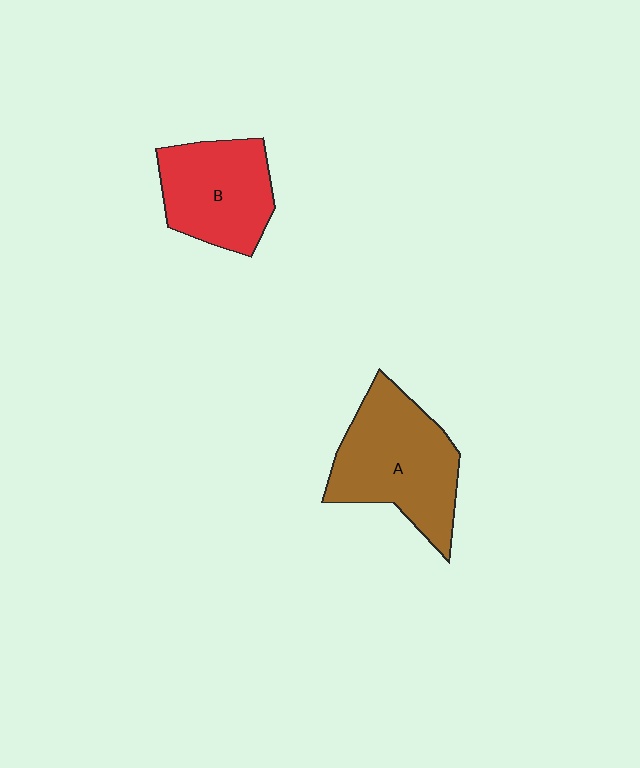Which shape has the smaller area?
Shape B (red).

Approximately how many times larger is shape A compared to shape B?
Approximately 1.3 times.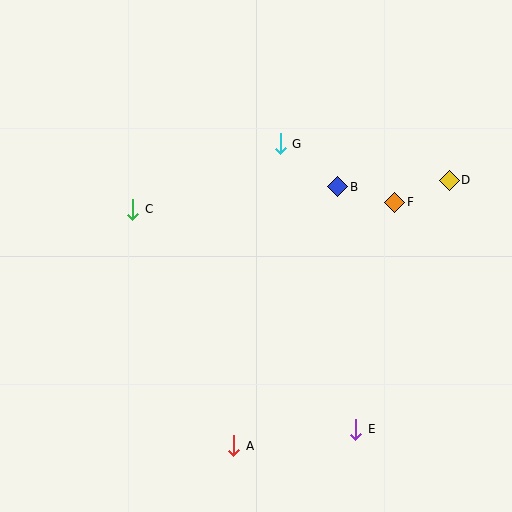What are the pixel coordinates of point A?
Point A is at (234, 446).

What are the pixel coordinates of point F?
Point F is at (395, 202).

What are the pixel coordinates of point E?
Point E is at (356, 429).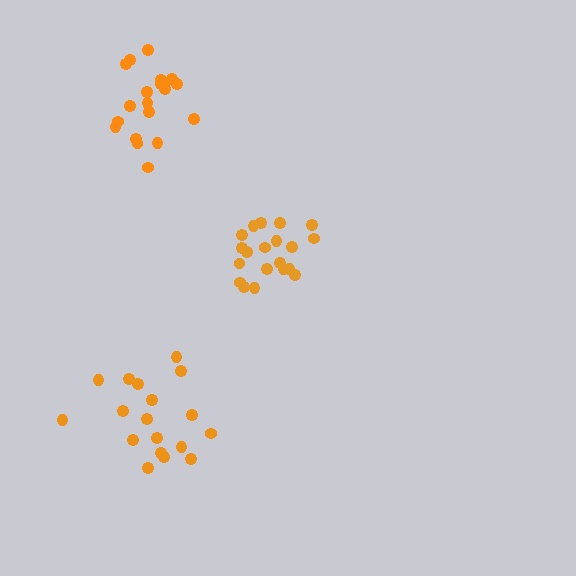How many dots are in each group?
Group 1: 18 dots, Group 2: 20 dots, Group 3: 20 dots (58 total).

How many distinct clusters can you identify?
There are 3 distinct clusters.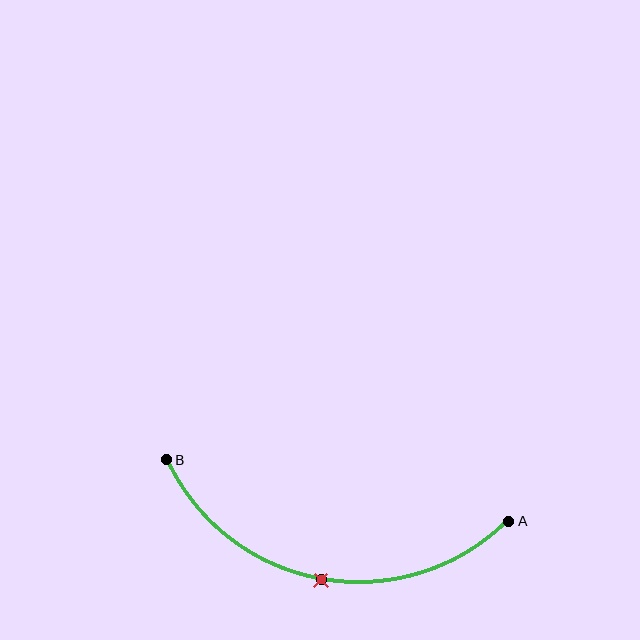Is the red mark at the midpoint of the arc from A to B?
Yes. The red mark lies on the arc at equal arc-length from both A and B — it is the arc midpoint.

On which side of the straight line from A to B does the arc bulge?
The arc bulges below the straight line connecting A and B.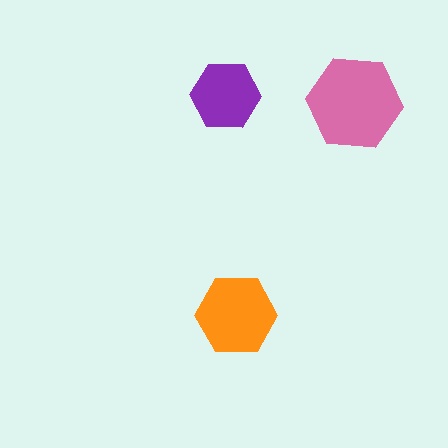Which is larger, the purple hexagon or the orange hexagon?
The orange one.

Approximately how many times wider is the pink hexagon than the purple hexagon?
About 1.5 times wider.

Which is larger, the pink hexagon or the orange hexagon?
The pink one.